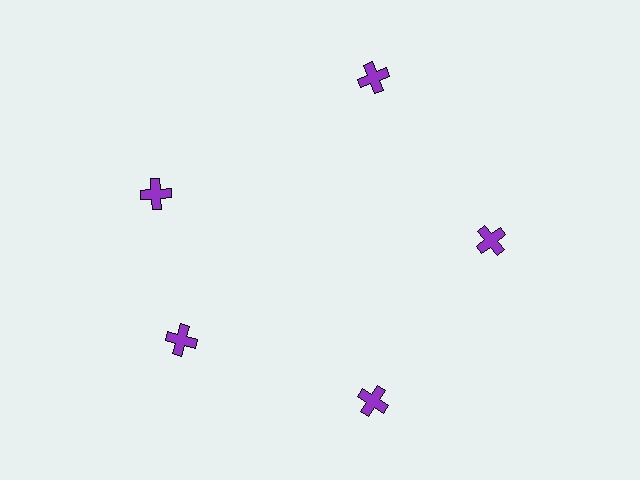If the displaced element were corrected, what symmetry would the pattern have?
It would have 5-fold rotational symmetry — the pattern would map onto itself every 72 degrees.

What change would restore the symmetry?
The symmetry would be restored by rotating it back into even spacing with its neighbors so that all 5 crosses sit at equal angles and equal distance from the center.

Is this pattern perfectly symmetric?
No. The 5 purple crosses are arranged in a ring, but one element near the 10 o'clock position is rotated out of alignment along the ring, breaking the 5-fold rotational symmetry.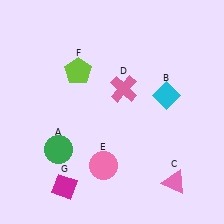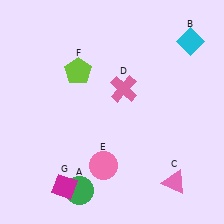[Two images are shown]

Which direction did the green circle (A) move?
The green circle (A) moved down.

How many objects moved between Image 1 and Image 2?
2 objects moved between the two images.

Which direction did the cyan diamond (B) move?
The cyan diamond (B) moved up.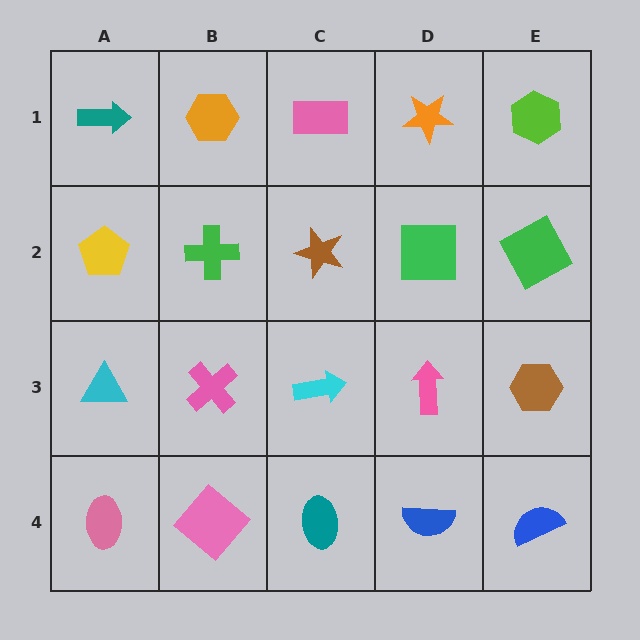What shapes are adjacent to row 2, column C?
A pink rectangle (row 1, column C), a cyan arrow (row 3, column C), a green cross (row 2, column B), a green square (row 2, column D).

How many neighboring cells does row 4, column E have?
2.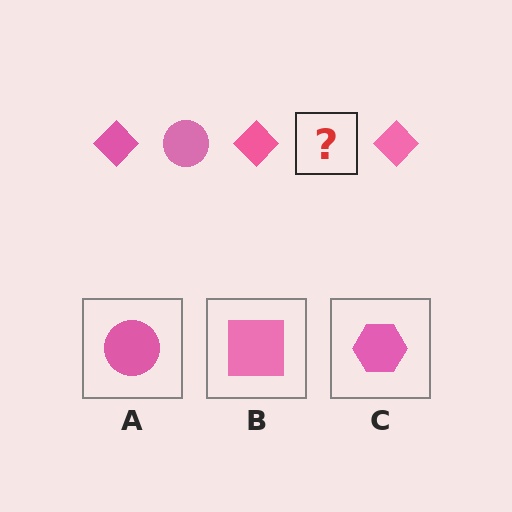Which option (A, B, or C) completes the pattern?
A.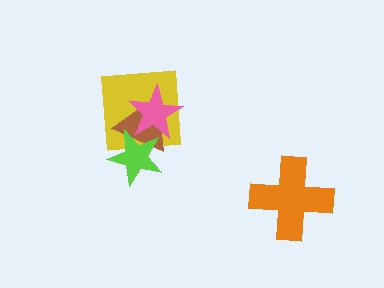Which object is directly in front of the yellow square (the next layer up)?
The brown triangle is directly in front of the yellow square.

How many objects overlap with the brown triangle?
3 objects overlap with the brown triangle.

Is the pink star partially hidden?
Yes, it is partially covered by another shape.